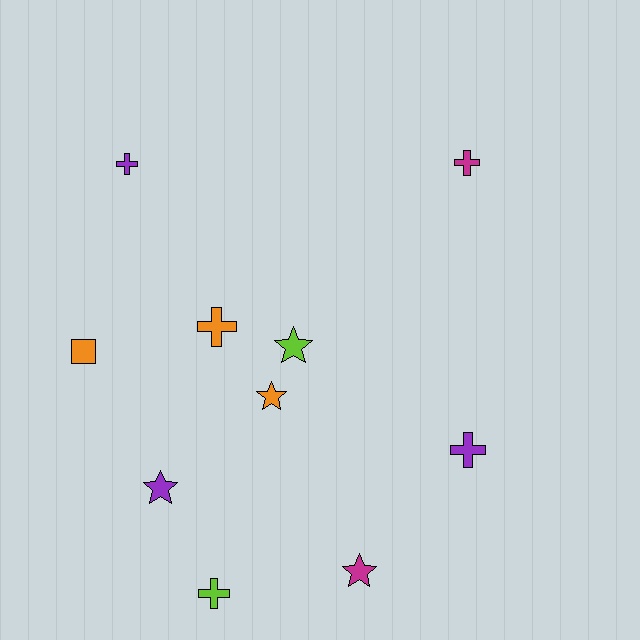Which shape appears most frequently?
Cross, with 5 objects.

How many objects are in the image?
There are 10 objects.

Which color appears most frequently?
Orange, with 3 objects.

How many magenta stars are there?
There is 1 magenta star.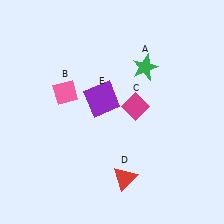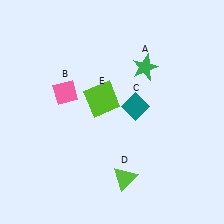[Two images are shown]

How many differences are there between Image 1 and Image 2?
There are 3 differences between the two images.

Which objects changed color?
C changed from magenta to teal. D changed from red to lime. E changed from purple to lime.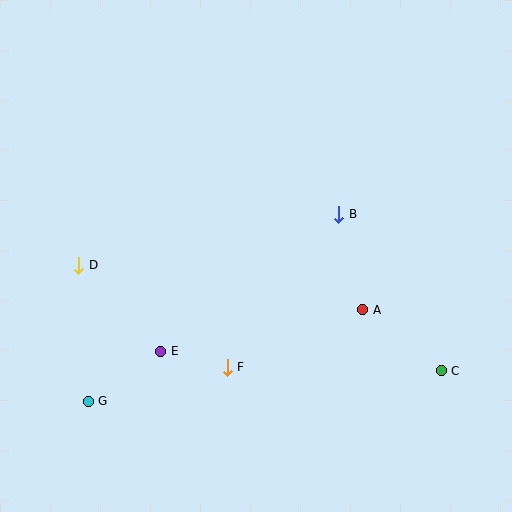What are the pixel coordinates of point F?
Point F is at (227, 367).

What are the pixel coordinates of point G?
Point G is at (88, 401).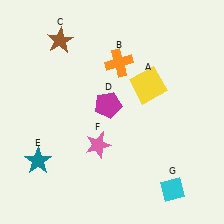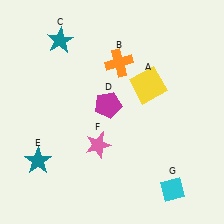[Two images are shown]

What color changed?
The star (C) changed from brown in Image 1 to teal in Image 2.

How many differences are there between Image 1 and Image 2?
There is 1 difference between the two images.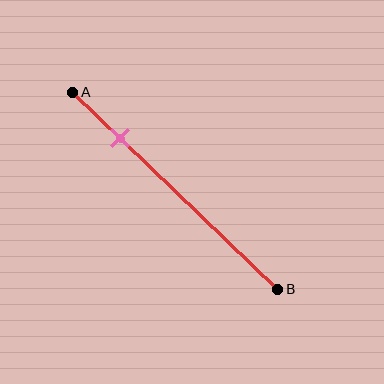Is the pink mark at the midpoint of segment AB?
No, the mark is at about 25% from A, not at the 50% midpoint.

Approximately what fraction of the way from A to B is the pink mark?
The pink mark is approximately 25% of the way from A to B.